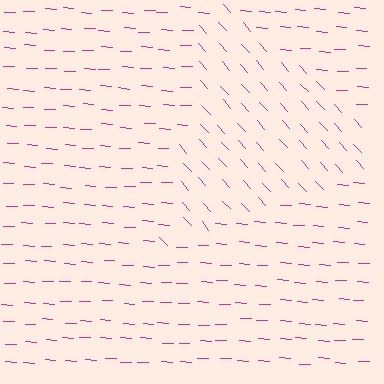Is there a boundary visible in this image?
Yes, there is a texture boundary formed by a change in line orientation.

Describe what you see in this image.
The image is filled with small magenta line segments. A triangle region in the image has lines oriented differently from the surrounding lines, creating a visible texture boundary.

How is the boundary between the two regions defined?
The boundary is defined purely by a change in line orientation (approximately 45 degrees difference). All lines are the same color and thickness.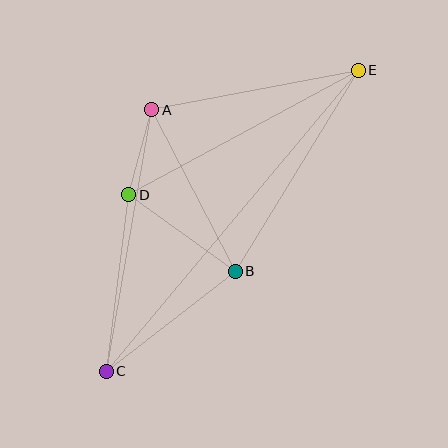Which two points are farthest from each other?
Points C and E are farthest from each other.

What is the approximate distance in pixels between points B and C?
The distance between B and C is approximately 163 pixels.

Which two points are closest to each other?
Points A and D are closest to each other.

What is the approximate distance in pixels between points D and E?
The distance between D and E is approximately 261 pixels.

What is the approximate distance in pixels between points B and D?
The distance between B and D is approximately 131 pixels.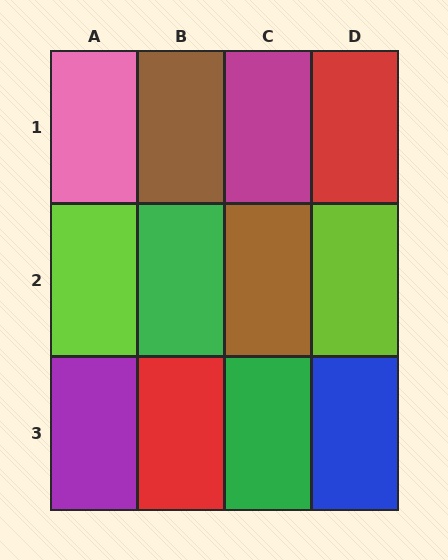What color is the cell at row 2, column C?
Brown.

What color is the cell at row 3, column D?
Blue.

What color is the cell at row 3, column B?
Red.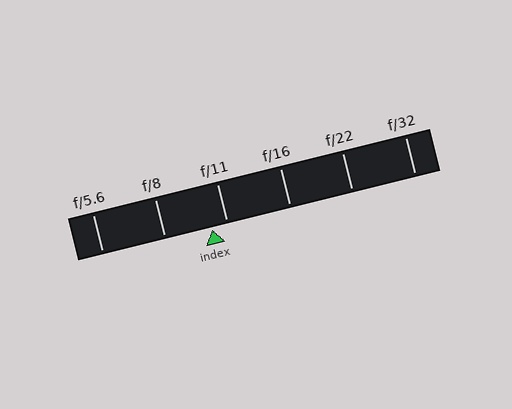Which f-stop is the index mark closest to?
The index mark is closest to f/11.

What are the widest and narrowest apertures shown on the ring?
The widest aperture shown is f/5.6 and the narrowest is f/32.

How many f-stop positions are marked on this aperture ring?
There are 6 f-stop positions marked.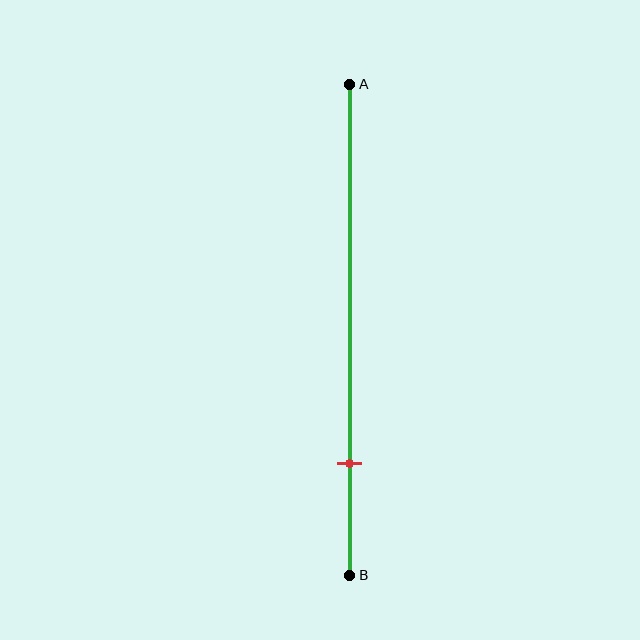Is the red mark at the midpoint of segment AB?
No, the mark is at about 75% from A, not at the 50% midpoint.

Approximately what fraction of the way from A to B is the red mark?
The red mark is approximately 75% of the way from A to B.